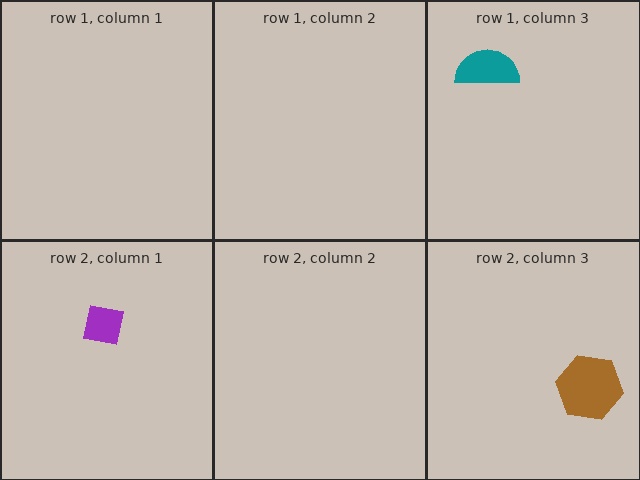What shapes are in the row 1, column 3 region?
The teal semicircle.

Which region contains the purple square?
The row 2, column 1 region.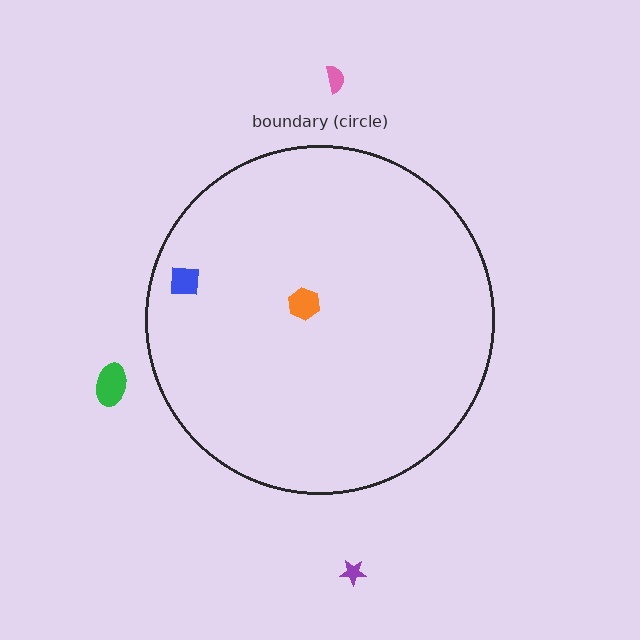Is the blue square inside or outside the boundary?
Inside.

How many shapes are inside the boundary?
2 inside, 3 outside.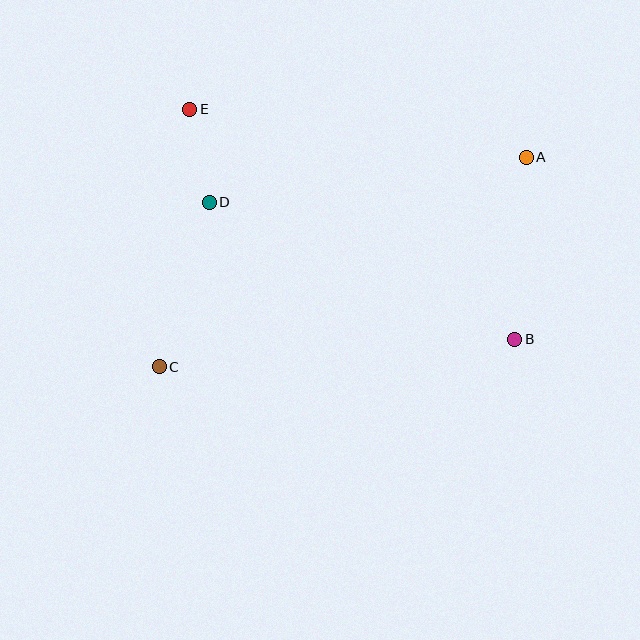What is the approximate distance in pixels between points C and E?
The distance between C and E is approximately 259 pixels.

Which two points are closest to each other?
Points D and E are closest to each other.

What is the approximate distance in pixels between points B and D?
The distance between B and D is approximately 335 pixels.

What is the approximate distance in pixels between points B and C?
The distance between B and C is approximately 357 pixels.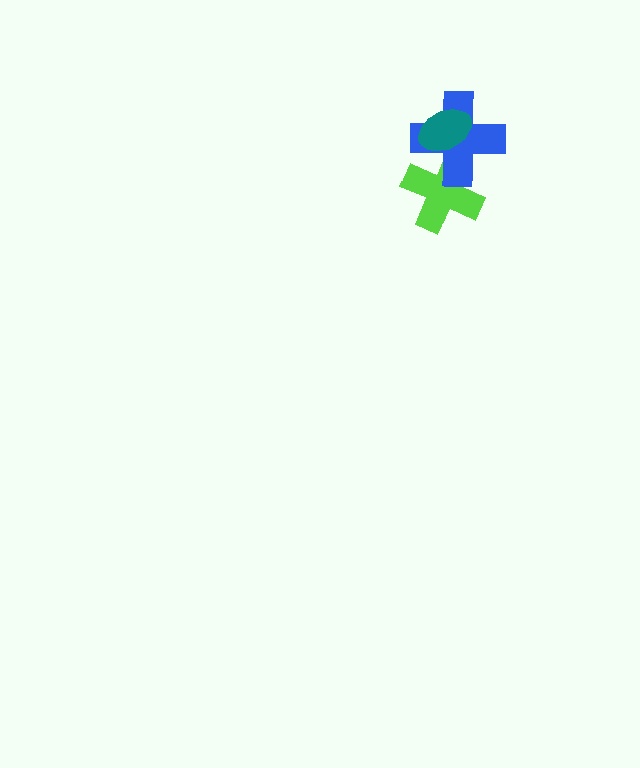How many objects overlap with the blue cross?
2 objects overlap with the blue cross.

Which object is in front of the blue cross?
The teal ellipse is in front of the blue cross.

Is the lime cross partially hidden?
Yes, it is partially covered by another shape.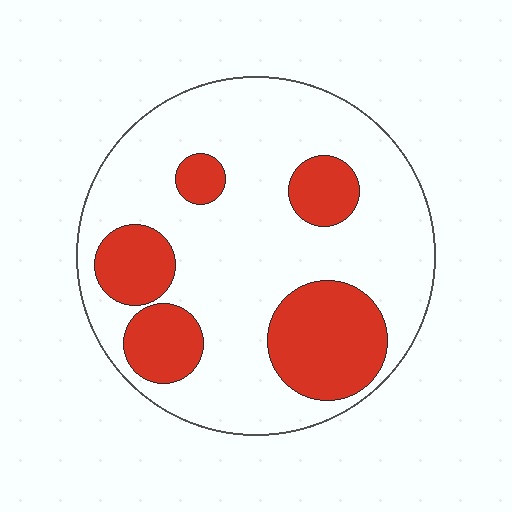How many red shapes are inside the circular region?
5.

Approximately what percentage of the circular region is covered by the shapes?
Approximately 30%.